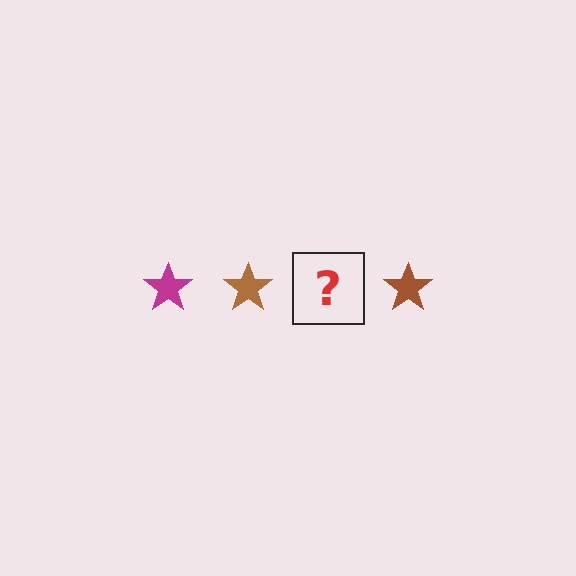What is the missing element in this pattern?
The missing element is a magenta star.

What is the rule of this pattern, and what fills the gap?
The rule is that the pattern cycles through magenta, brown stars. The gap should be filled with a magenta star.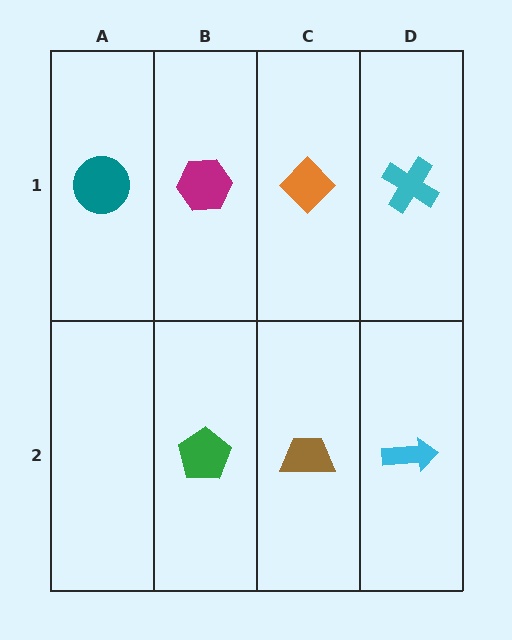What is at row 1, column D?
A cyan cross.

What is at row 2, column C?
A brown trapezoid.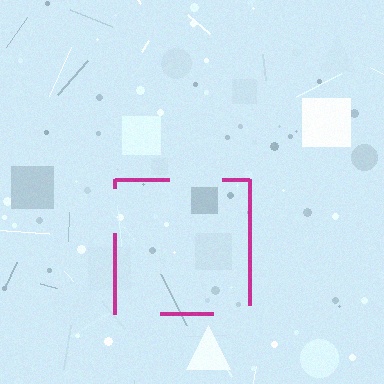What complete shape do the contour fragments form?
The contour fragments form a square.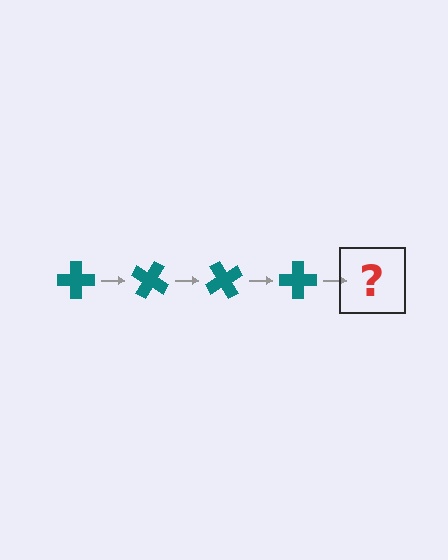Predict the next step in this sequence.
The next step is a teal cross rotated 120 degrees.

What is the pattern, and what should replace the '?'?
The pattern is that the cross rotates 30 degrees each step. The '?' should be a teal cross rotated 120 degrees.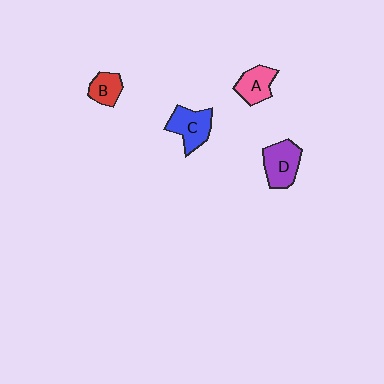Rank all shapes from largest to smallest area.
From largest to smallest: D (purple), C (blue), A (pink), B (red).